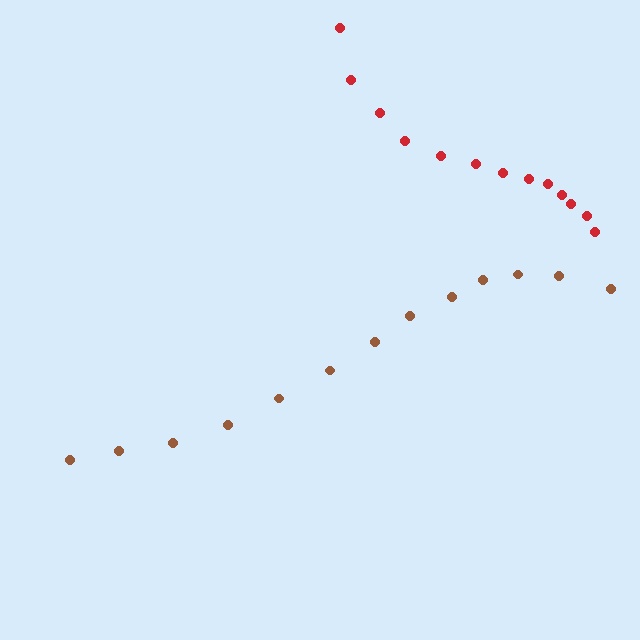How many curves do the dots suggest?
There are 2 distinct paths.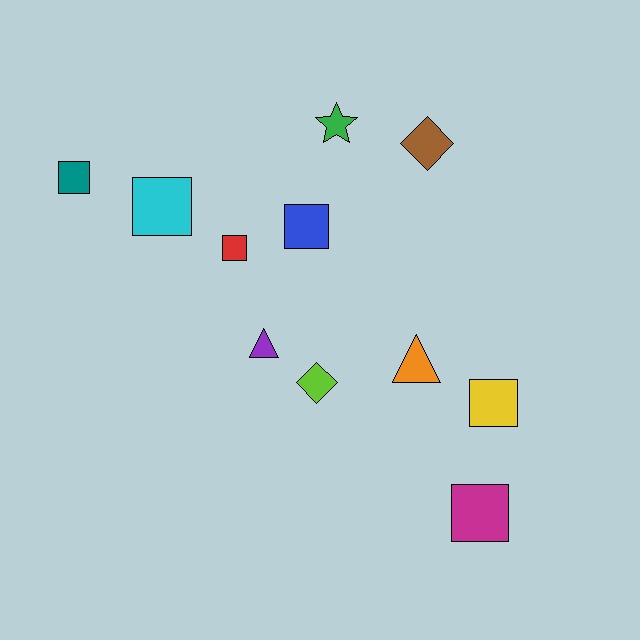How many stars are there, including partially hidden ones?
There is 1 star.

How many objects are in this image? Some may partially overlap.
There are 11 objects.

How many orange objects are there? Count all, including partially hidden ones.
There is 1 orange object.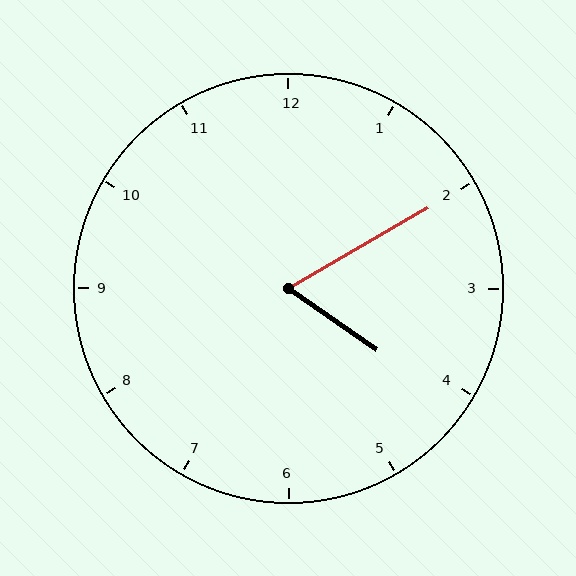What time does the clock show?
4:10.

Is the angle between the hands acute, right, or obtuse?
It is acute.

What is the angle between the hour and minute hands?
Approximately 65 degrees.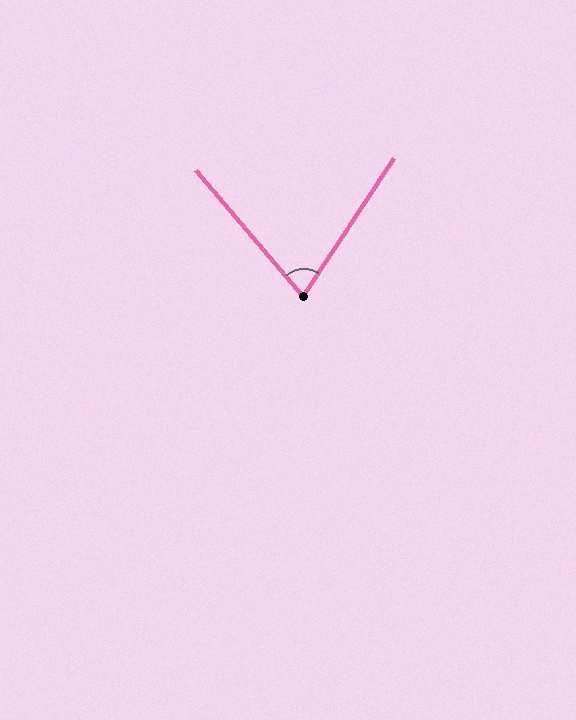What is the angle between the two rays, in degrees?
Approximately 74 degrees.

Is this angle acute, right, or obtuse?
It is acute.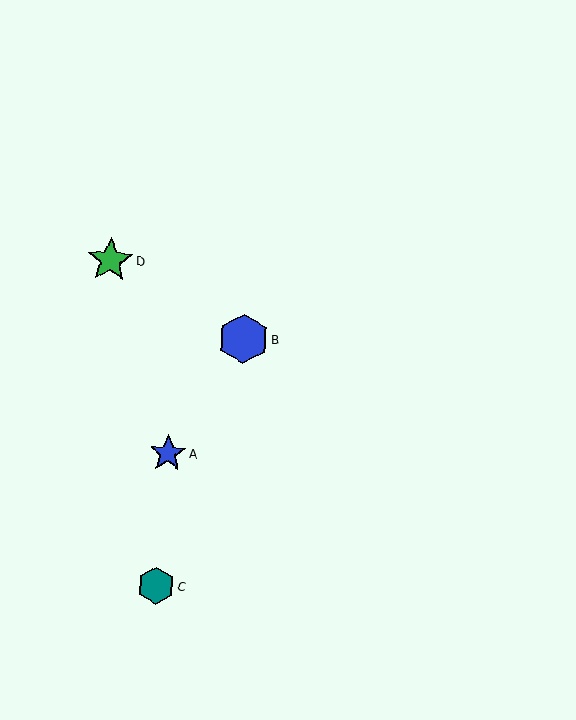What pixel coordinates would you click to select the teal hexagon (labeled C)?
Click at (156, 585) to select the teal hexagon C.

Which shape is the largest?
The blue hexagon (labeled B) is the largest.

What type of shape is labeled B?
Shape B is a blue hexagon.